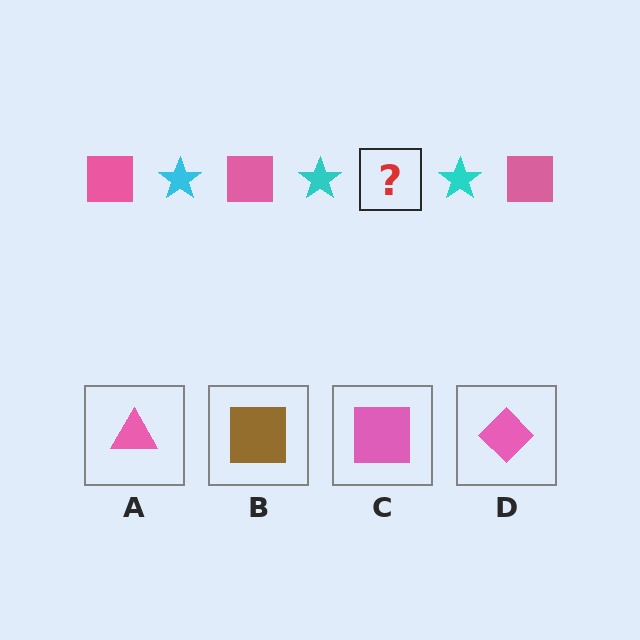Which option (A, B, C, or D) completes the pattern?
C.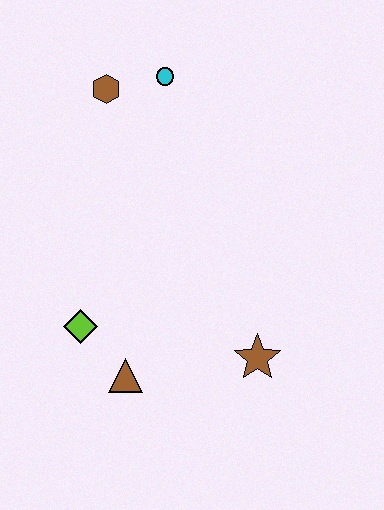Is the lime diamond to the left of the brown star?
Yes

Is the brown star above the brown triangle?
Yes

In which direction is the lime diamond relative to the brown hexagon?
The lime diamond is below the brown hexagon.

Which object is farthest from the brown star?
The brown hexagon is farthest from the brown star.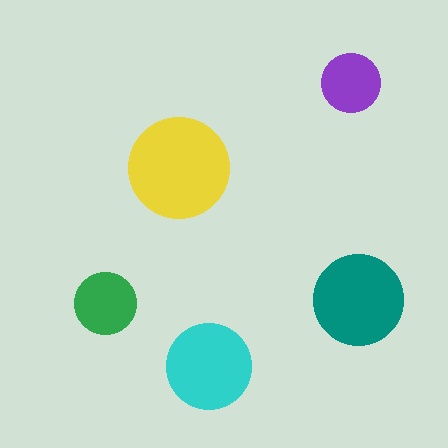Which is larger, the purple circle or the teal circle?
The teal one.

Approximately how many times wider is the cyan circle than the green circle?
About 1.5 times wider.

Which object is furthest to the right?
The teal circle is rightmost.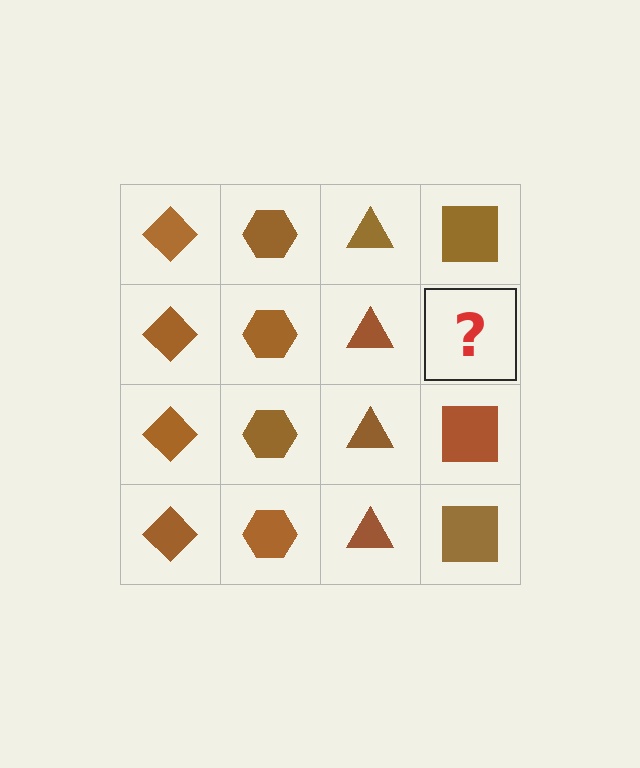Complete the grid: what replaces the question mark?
The question mark should be replaced with a brown square.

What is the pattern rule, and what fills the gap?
The rule is that each column has a consistent shape. The gap should be filled with a brown square.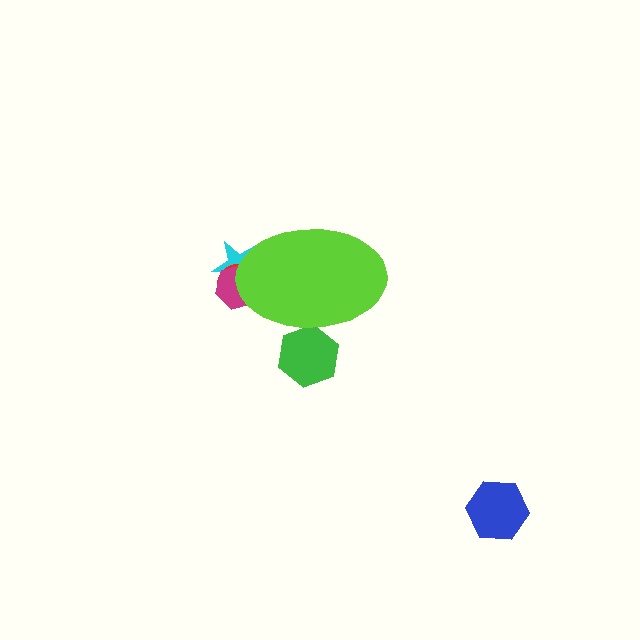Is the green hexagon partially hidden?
Yes, the green hexagon is partially hidden behind the lime ellipse.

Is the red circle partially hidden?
Yes, the red circle is partially hidden behind the lime ellipse.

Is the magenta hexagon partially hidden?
Yes, the magenta hexagon is partially hidden behind the lime ellipse.